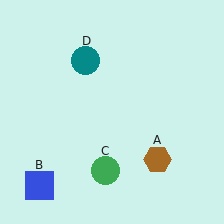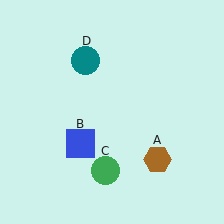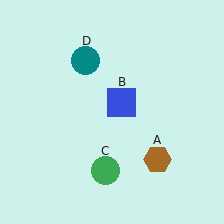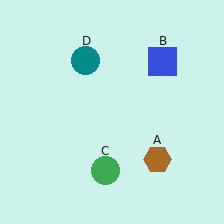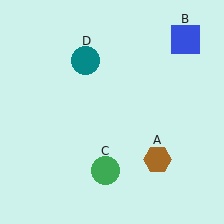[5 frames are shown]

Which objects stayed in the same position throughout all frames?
Brown hexagon (object A) and green circle (object C) and teal circle (object D) remained stationary.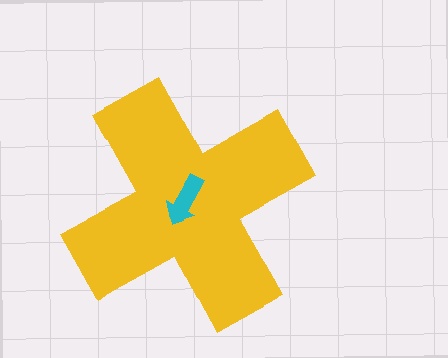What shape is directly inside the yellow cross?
The cyan arrow.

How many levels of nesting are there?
2.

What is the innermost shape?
The cyan arrow.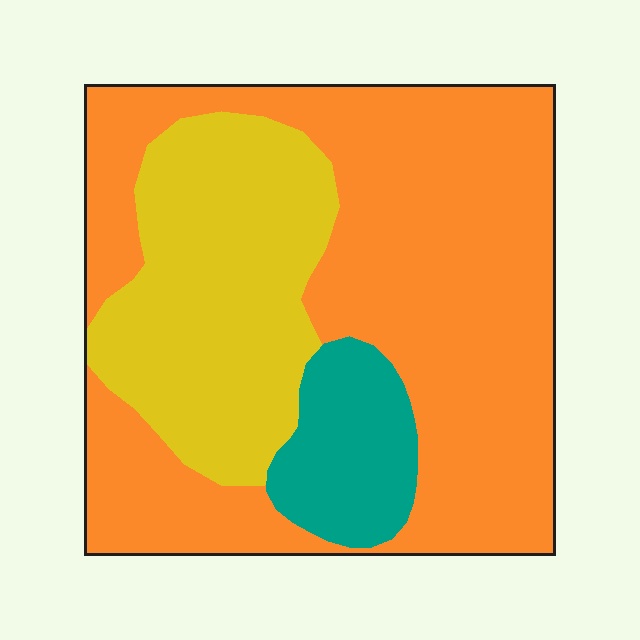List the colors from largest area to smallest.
From largest to smallest: orange, yellow, teal.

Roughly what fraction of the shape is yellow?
Yellow covers 29% of the shape.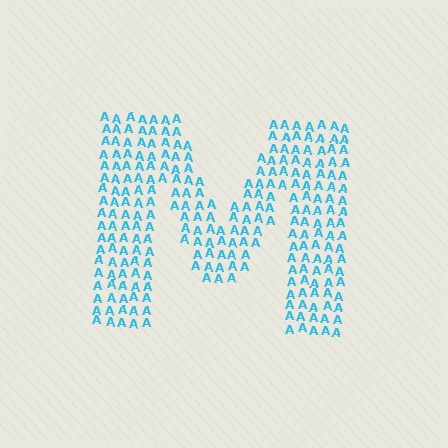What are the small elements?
The small elements are letter A's.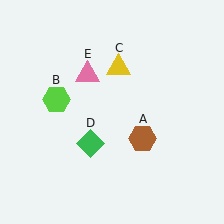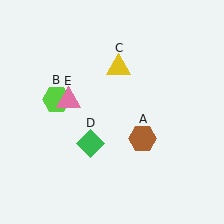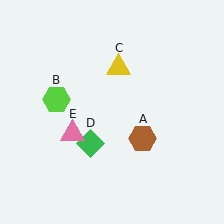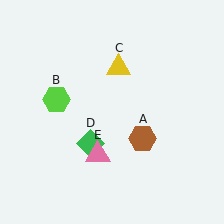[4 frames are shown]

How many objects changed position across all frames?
1 object changed position: pink triangle (object E).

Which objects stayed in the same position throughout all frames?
Brown hexagon (object A) and lime hexagon (object B) and yellow triangle (object C) and green diamond (object D) remained stationary.